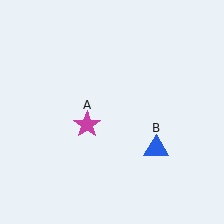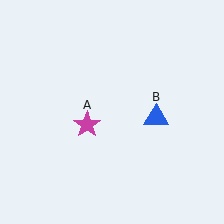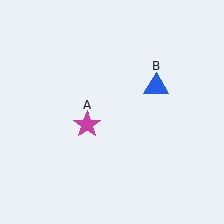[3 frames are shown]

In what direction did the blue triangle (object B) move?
The blue triangle (object B) moved up.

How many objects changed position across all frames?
1 object changed position: blue triangle (object B).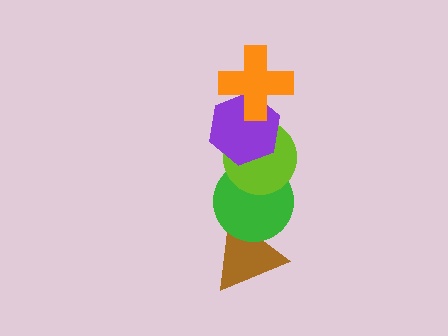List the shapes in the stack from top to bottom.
From top to bottom: the orange cross, the purple hexagon, the lime circle, the green circle, the brown triangle.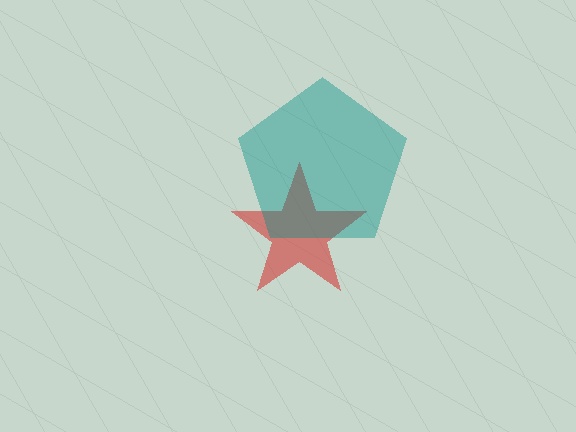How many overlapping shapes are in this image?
There are 2 overlapping shapes in the image.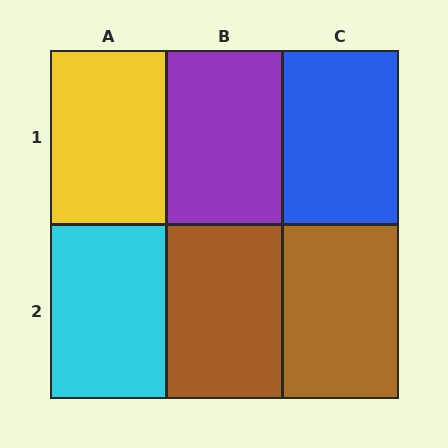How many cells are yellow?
1 cell is yellow.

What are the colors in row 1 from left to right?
Yellow, purple, blue.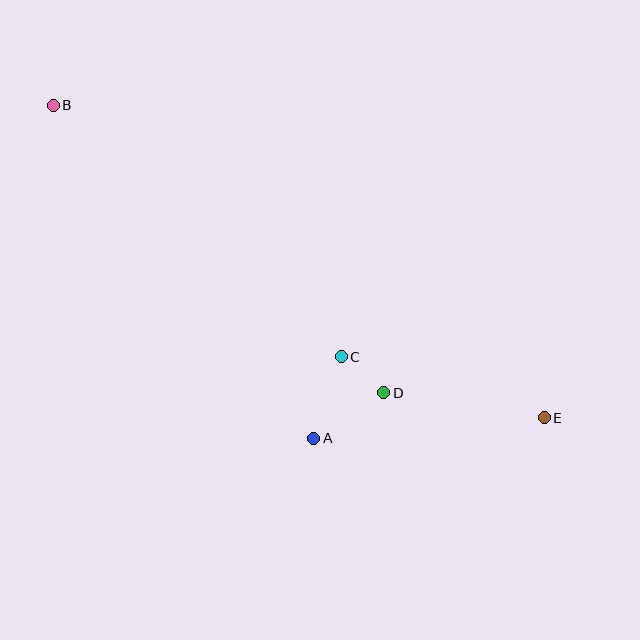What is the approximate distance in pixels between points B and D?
The distance between B and D is approximately 438 pixels.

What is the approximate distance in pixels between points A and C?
The distance between A and C is approximately 86 pixels.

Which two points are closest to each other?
Points C and D are closest to each other.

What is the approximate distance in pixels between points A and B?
The distance between A and B is approximately 422 pixels.